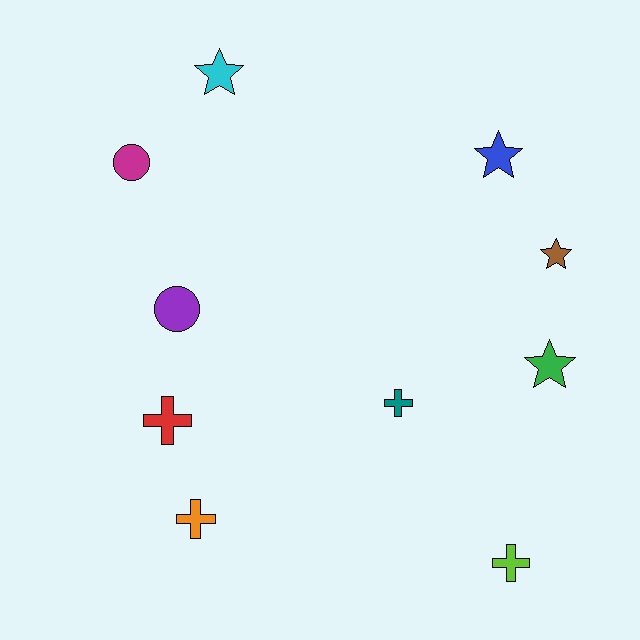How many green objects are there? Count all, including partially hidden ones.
There is 1 green object.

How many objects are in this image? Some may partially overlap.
There are 10 objects.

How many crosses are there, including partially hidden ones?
There are 4 crosses.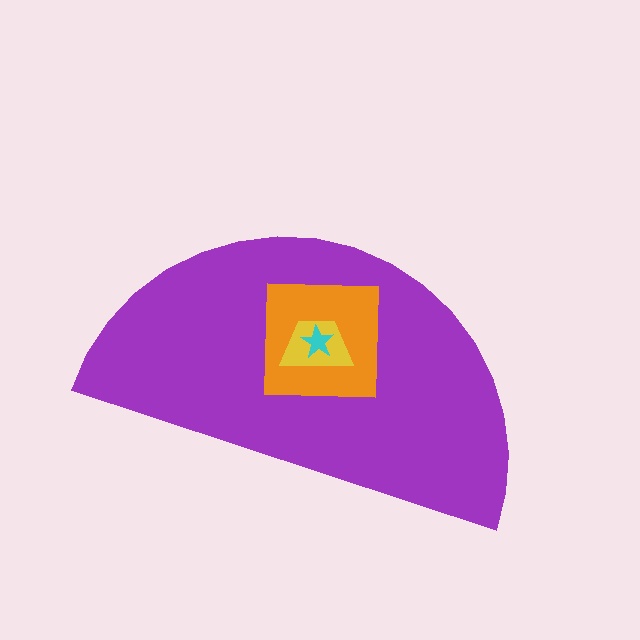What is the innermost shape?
The cyan star.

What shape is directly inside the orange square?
The yellow trapezoid.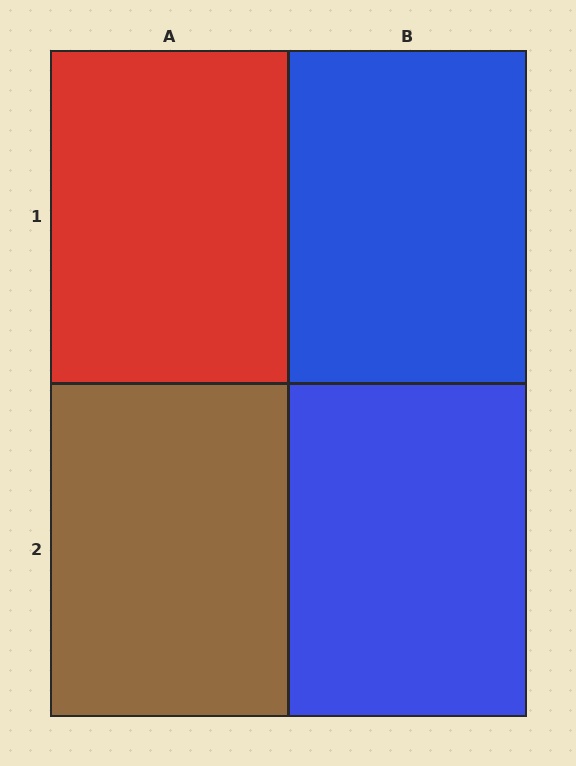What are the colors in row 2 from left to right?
Brown, blue.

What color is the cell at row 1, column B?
Blue.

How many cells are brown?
1 cell is brown.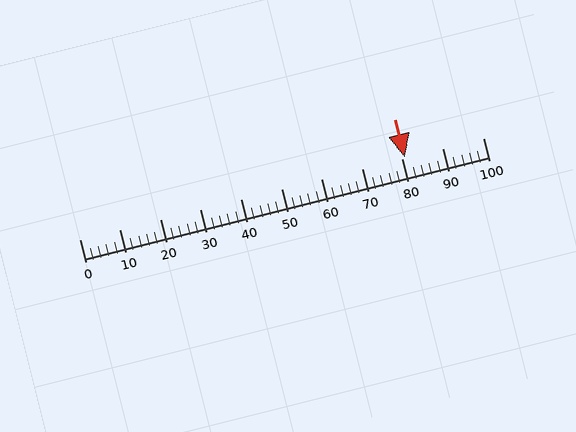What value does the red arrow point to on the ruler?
The red arrow points to approximately 81.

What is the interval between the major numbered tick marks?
The major tick marks are spaced 10 units apart.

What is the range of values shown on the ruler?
The ruler shows values from 0 to 100.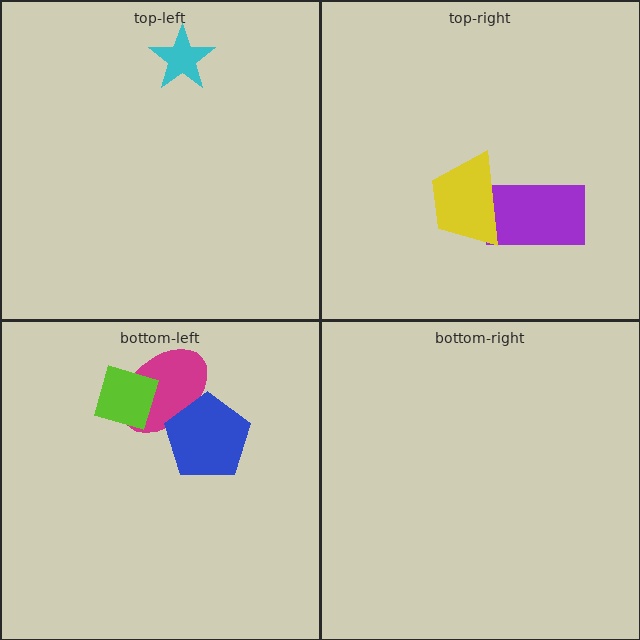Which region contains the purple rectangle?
The top-right region.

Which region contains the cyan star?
The top-left region.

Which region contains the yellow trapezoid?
The top-right region.